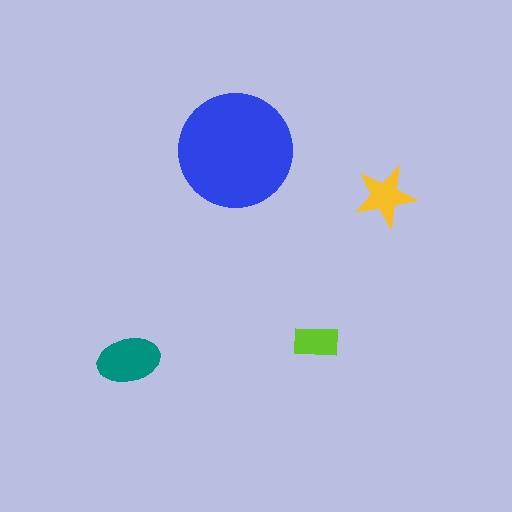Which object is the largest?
The blue circle.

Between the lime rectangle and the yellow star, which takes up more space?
The yellow star.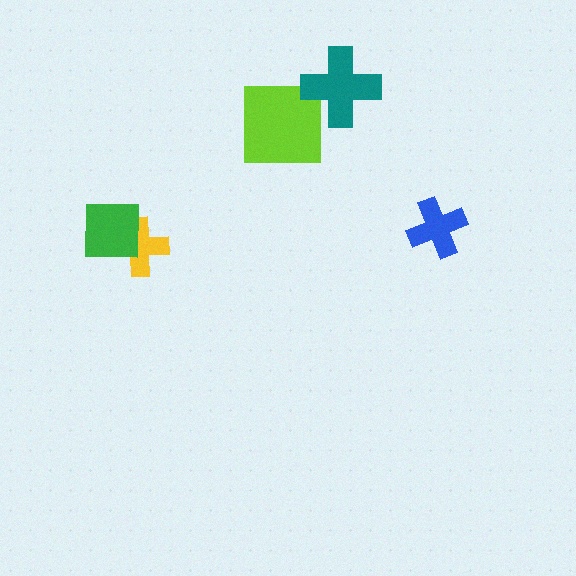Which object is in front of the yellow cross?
The green square is in front of the yellow cross.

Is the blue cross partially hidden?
No, no other shape covers it.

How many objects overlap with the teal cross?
1 object overlaps with the teal cross.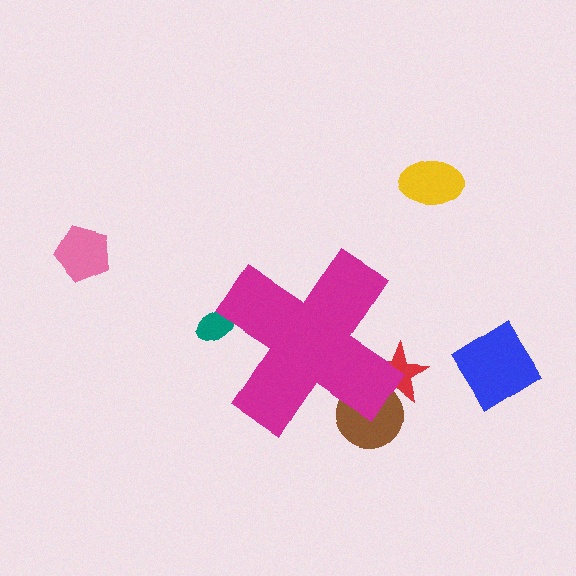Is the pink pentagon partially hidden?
No, the pink pentagon is fully visible.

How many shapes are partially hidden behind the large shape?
3 shapes are partially hidden.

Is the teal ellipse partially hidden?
Yes, the teal ellipse is partially hidden behind the magenta cross.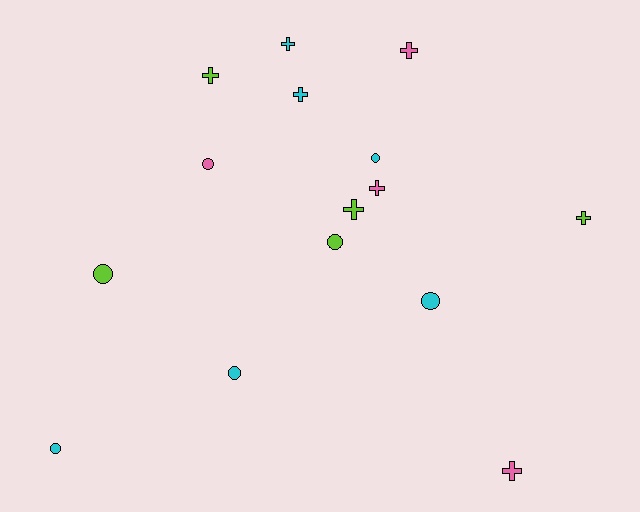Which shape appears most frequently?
Cross, with 8 objects.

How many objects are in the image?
There are 15 objects.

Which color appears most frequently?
Cyan, with 6 objects.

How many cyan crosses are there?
There are 2 cyan crosses.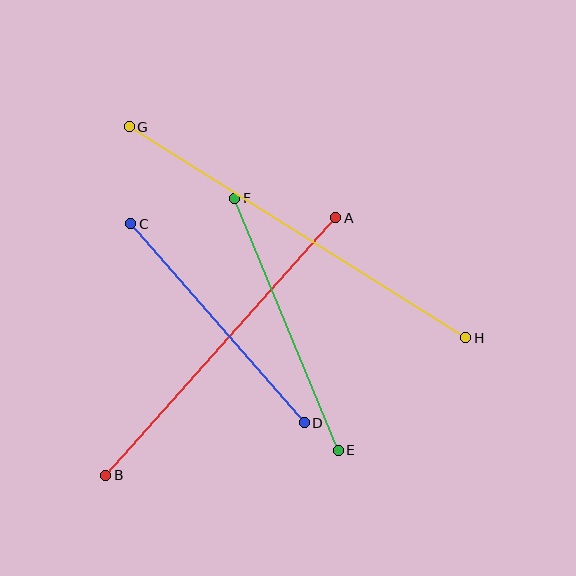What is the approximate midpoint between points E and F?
The midpoint is at approximately (287, 324) pixels.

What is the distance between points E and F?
The distance is approximately 272 pixels.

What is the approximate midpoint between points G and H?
The midpoint is at approximately (298, 232) pixels.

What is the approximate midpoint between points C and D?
The midpoint is at approximately (217, 323) pixels.